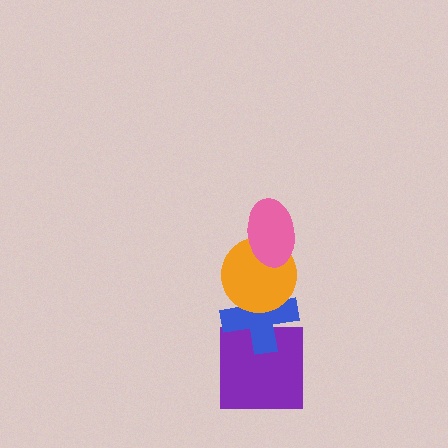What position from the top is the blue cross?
The blue cross is 3rd from the top.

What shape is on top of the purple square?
The blue cross is on top of the purple square.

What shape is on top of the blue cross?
The orange circle is on top of the blue cross.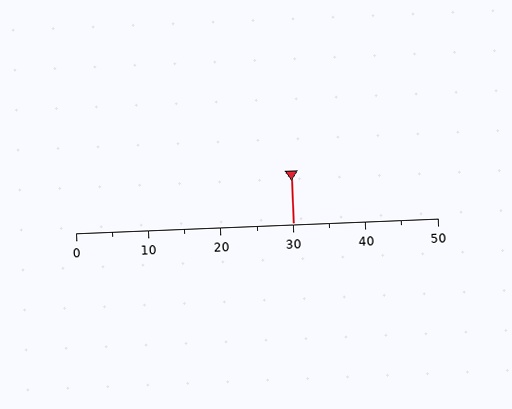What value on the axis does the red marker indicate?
The marker indicates approximately 30.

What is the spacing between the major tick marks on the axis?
The major ticks are spaced 10 apart.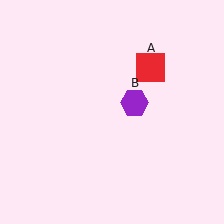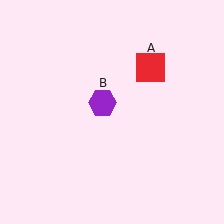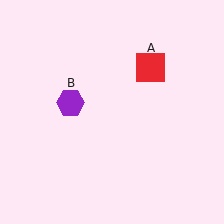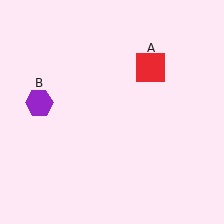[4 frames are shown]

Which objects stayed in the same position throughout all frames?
Red square (object A) remained stationary.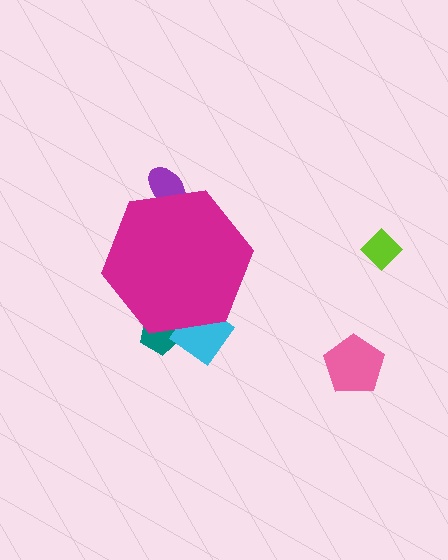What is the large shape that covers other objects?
A magenta hexagon.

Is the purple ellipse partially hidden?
Yes, the purple ellipse is partially hidden behind the magenta hexagon.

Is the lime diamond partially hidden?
No, the lime diamond is fully visible.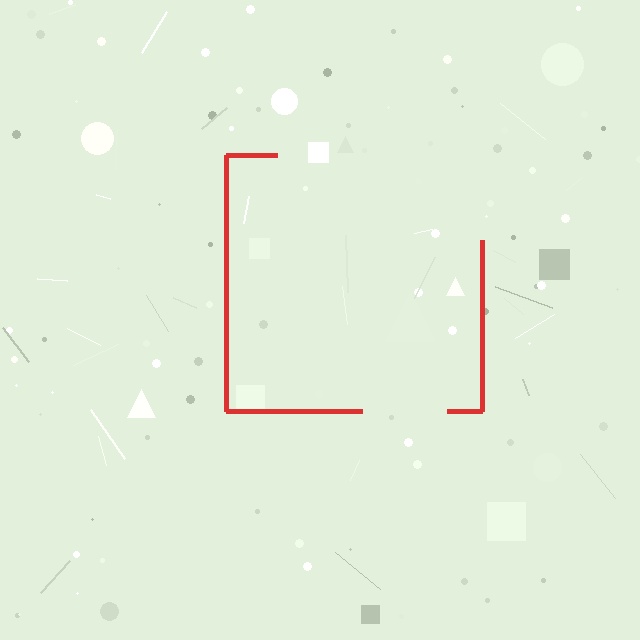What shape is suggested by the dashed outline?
The dashed outline suggests a square.